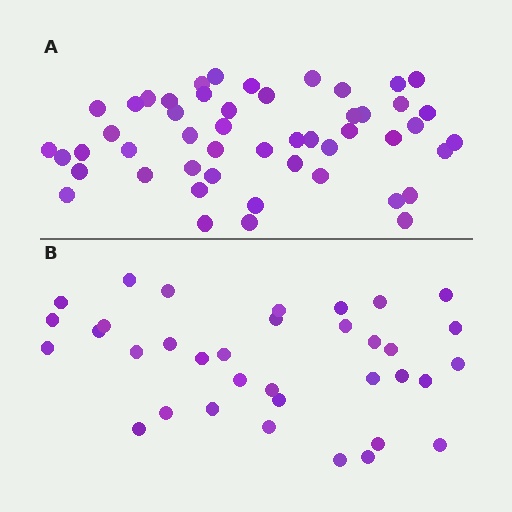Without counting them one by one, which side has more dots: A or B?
Region A (the top region) has more dots.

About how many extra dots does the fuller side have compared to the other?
Region A has approximately 15 more dots than region B.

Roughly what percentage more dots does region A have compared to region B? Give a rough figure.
About 45% more.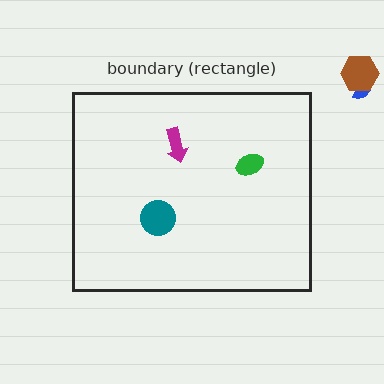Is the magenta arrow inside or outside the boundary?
Inside.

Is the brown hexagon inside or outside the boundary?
Outside.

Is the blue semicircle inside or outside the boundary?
Outside.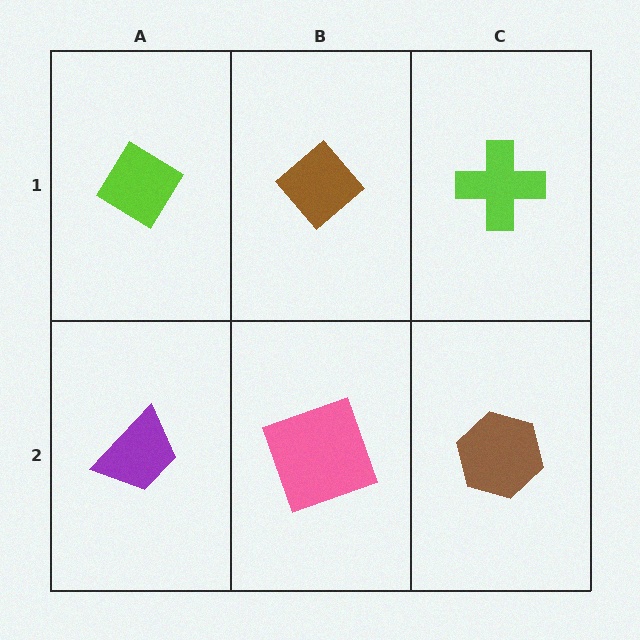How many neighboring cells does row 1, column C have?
2.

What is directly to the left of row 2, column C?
A pink square.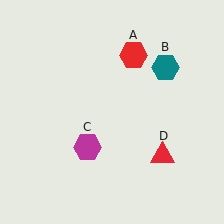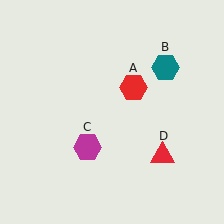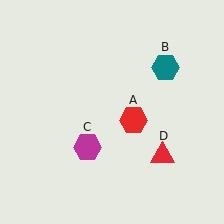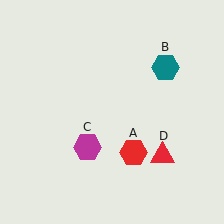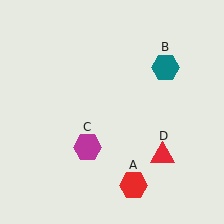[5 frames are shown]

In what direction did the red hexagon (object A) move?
The red hexagon (object A) moved down.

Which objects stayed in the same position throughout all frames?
Teal hexagon (object B) and magenta hexagon (object C) and red triangle (object D) remained stationary.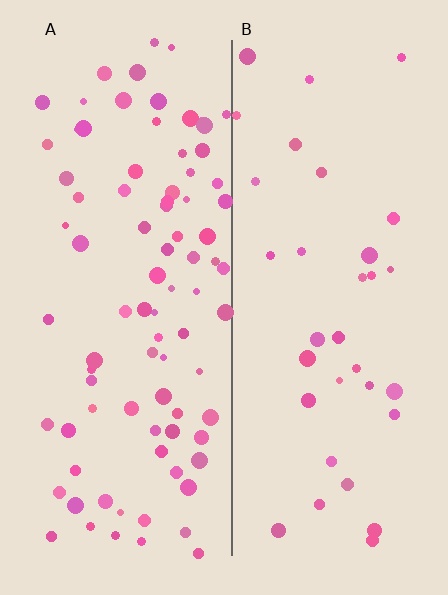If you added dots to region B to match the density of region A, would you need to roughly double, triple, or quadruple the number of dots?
Approximately triple.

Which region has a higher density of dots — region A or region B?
A (the left).